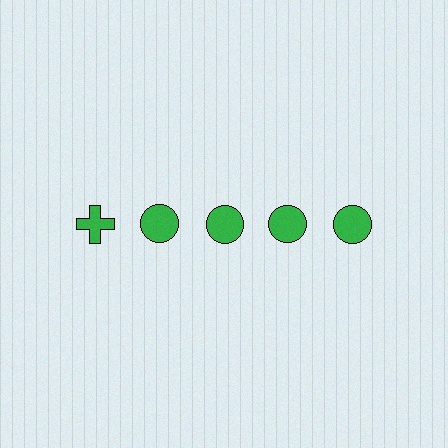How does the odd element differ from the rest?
It has a different shape: cross instead of circle.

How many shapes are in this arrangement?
There are 5 shapes arranged in a grid pattern.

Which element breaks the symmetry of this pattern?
The green cross in the top row, leftmost column breaks the symmetry. All other shapes are green circles.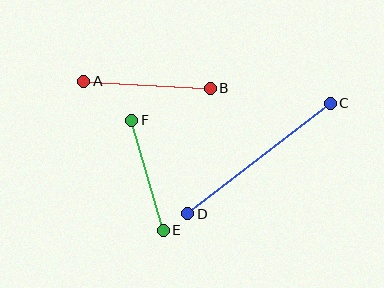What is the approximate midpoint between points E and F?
The midpoint is at approximately (148, 175) pixels.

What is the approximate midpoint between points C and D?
The midpoint is at approximately (259, 159) pixels.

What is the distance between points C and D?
The distance is approximately 181 pixels.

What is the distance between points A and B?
The distance is approximately 127 pixels.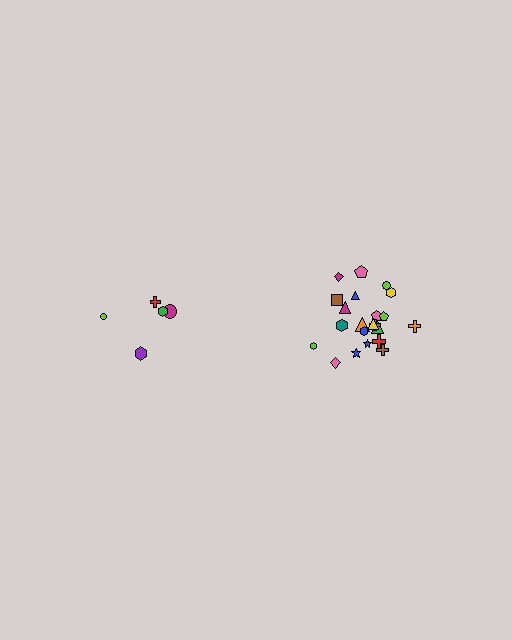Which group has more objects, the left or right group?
The right group.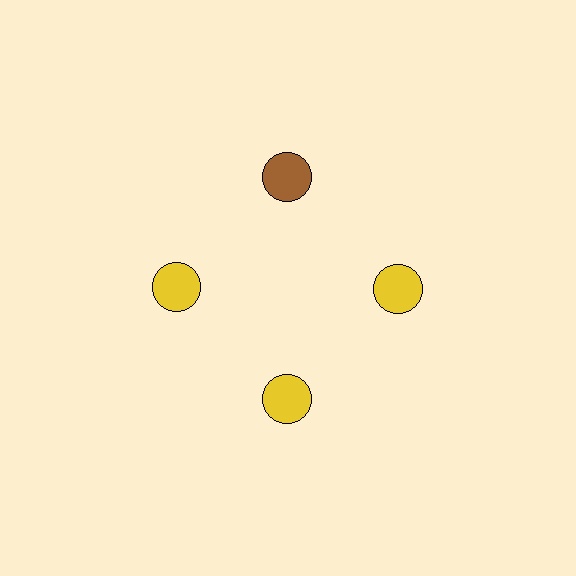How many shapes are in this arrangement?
There are 4 shapes arranged in a ring pattern.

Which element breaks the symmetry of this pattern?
The brown circle at roughly the 12 o'clock position breaks the symmetry. All other shapes are yellow circles.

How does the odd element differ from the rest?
It has a different color: brown instead of yellow.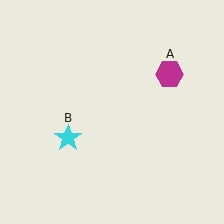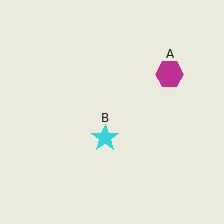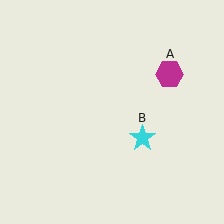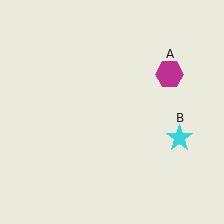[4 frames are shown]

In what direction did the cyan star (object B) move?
The cyan star (object B) moved right.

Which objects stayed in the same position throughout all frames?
Magenta hexagon (object A) remained stationary.